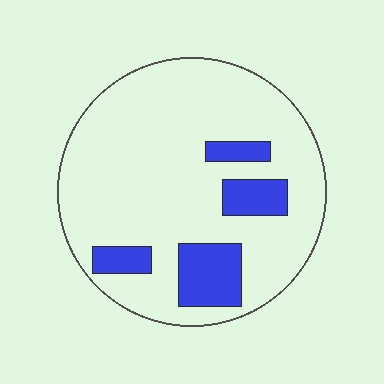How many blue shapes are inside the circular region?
4.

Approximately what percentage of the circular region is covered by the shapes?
Approximately 15%.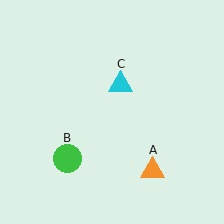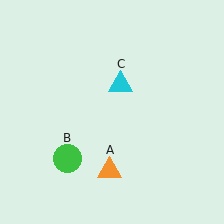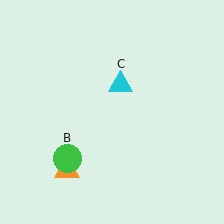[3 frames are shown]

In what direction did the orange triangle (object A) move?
The orange triangle (object A) moved left.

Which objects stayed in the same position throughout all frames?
Green circle (object B) and cyan triangle (object C) remained stationary.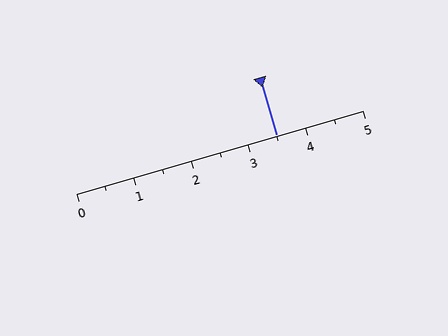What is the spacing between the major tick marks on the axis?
The major ticks are spaced 1 apart.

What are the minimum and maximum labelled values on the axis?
The axis runs from 0 to 5.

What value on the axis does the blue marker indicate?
The marker indicates approximately 3.5.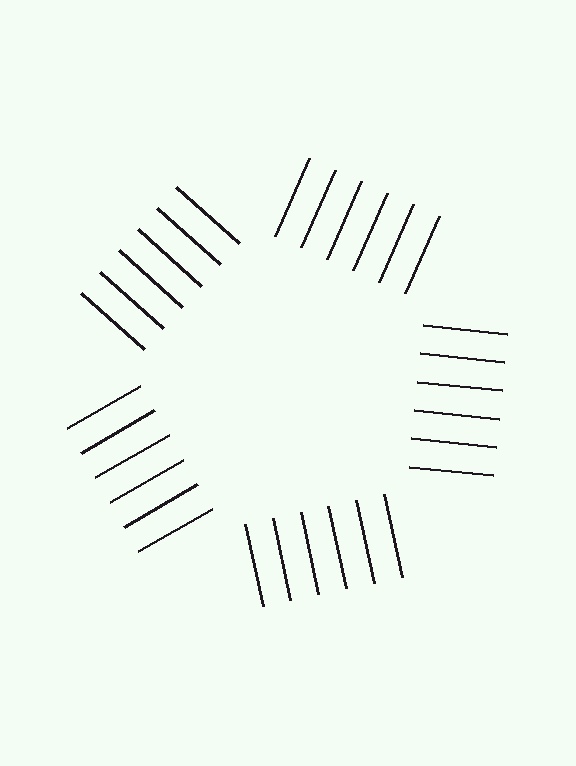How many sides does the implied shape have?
5 sides — the line-ends trace a pentagon.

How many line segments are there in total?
30 — 6 along each of the 5 edges.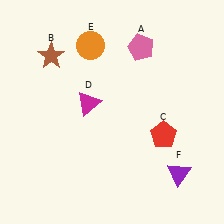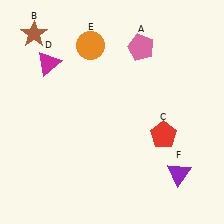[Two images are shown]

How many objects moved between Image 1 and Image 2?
2 objects moved between the two images.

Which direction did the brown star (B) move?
The brown star (B) moved up.